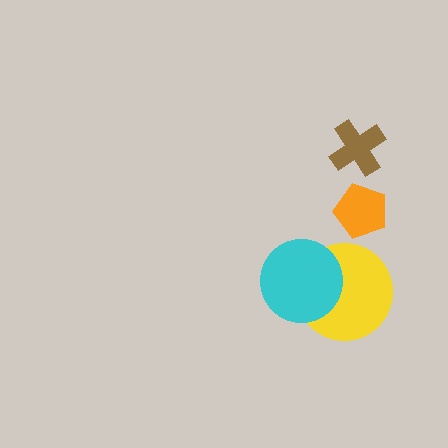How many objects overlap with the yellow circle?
1 object overlaps with the yellow circle.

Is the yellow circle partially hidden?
Yes, it is partially covered by another shape.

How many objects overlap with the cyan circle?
1 object overlaps with the cyan circle.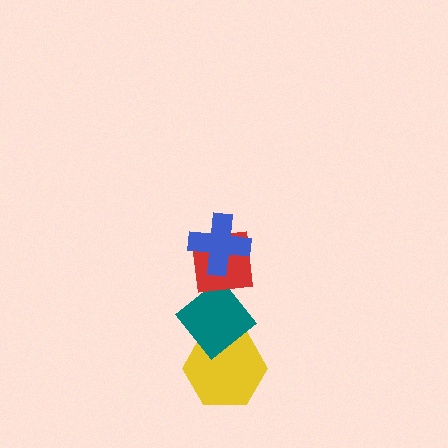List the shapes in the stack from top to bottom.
From top to bottom: the blue cross, the red square, the teal diamond, the yellow hexagon.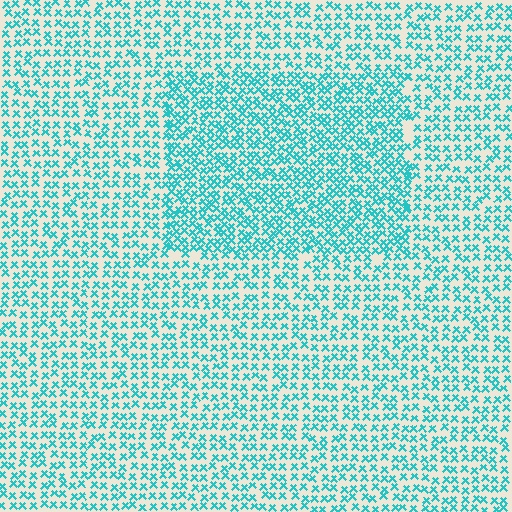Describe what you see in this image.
The image contains small cyan elements arranged at two different densities. A rectangle-shaped region is visible where the elements are more densely packed than the surrounding area.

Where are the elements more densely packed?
The elements are more densely packed inside the rectangle boundary.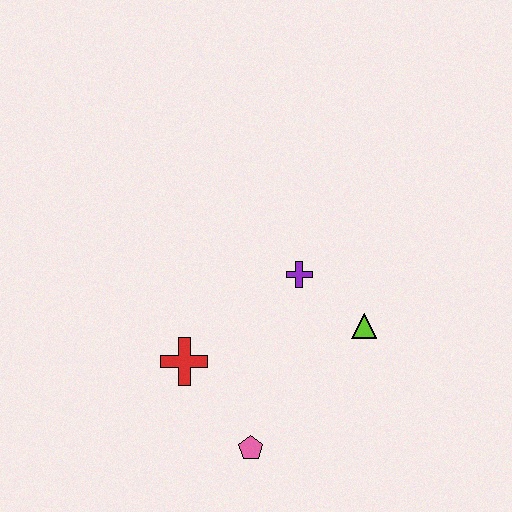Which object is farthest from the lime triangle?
The red cross is farthest from the lime triangle.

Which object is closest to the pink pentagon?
The red cross is closest to the pink pentagon.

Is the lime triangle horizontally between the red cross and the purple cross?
No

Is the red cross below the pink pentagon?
No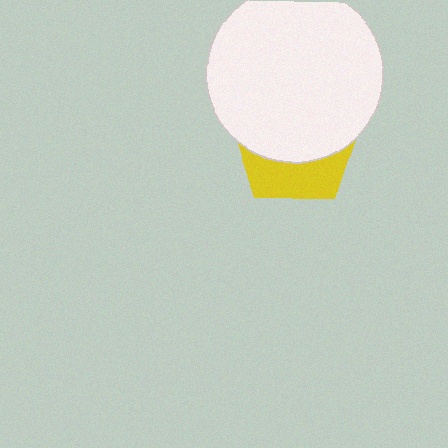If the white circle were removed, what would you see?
You would see the complete yellow pentagon.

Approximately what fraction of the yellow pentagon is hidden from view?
Roughly 64% of the yellow pentagon is hidden behind the white circle.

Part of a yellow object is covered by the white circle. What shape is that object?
It is a pentagon.